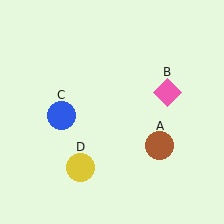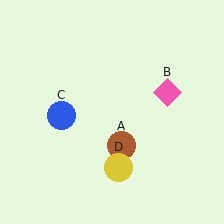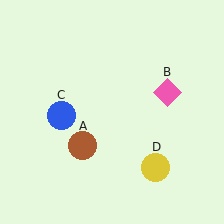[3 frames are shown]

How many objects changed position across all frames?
2 objects changed position: brown circle (object A), yellow circle (object D).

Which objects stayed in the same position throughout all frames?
Pink diamond (object B) and blue circle (object C) remained stationary.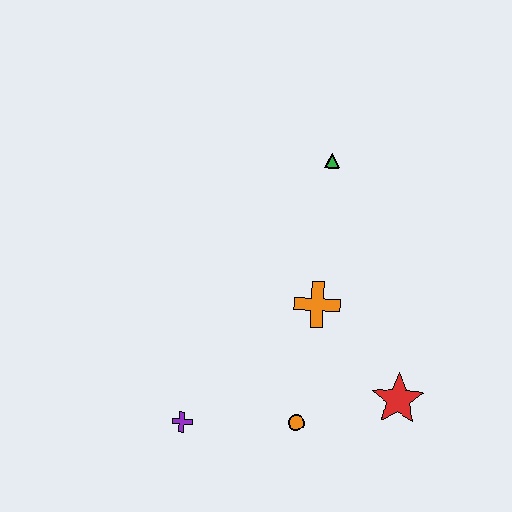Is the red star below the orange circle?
No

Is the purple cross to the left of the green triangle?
Yes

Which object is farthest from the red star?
The green triangle is farthest from the red star.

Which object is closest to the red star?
The orange circle is closest to the red star.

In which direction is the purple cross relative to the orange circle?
The purple cross is to the left of the orange circle.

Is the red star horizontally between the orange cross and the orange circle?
No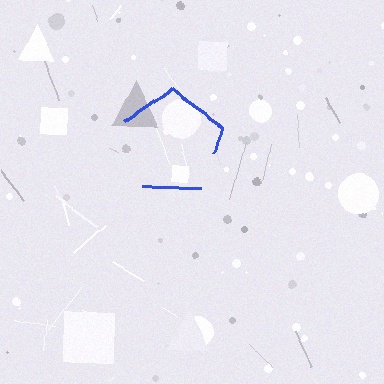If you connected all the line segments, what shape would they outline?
They would outline a pentagon.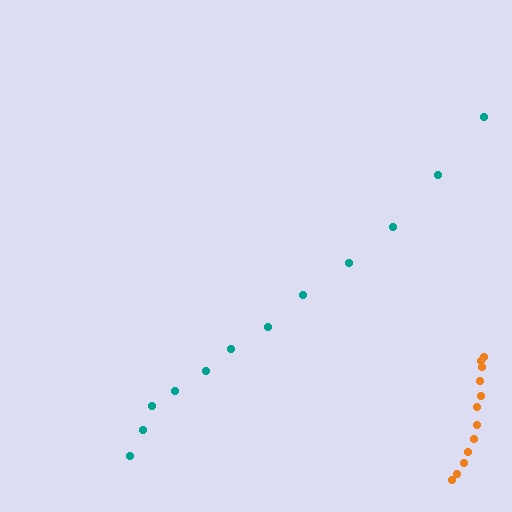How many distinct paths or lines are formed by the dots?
There are 2 distinct paths.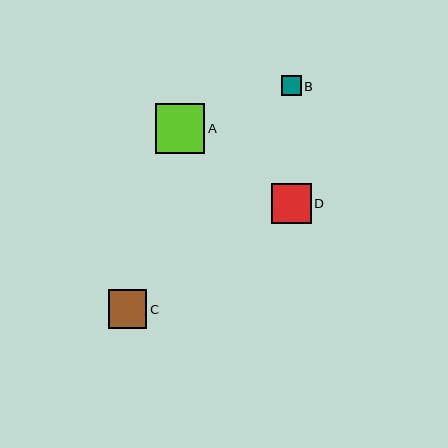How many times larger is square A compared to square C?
Square A is approximately 1.3 times the size of square C.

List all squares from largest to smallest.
From largest to smallest: A, D, C, B.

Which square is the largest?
Square A is the largest with a size of approximately 50 pixels.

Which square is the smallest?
Square B is the smallest with a size of approximately 20 pixels.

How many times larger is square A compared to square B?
Square A is approximately 2.5 times the size of square B.